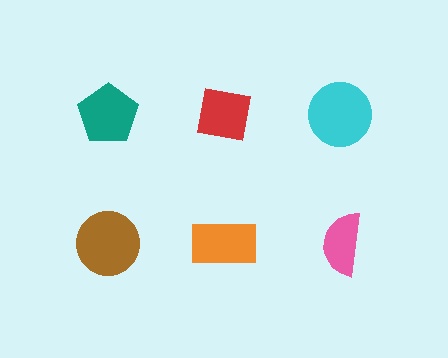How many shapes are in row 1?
3 shapes.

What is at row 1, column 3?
A cyan circle.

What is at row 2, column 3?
A pink semicircle.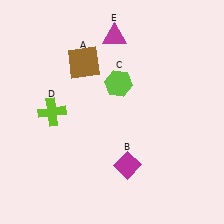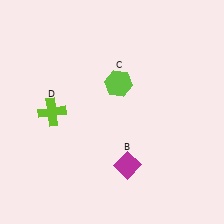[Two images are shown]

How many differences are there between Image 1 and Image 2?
There are 2 differences between the two images.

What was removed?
The magenta triangle (E), the brown square (A) were removed in Image 2.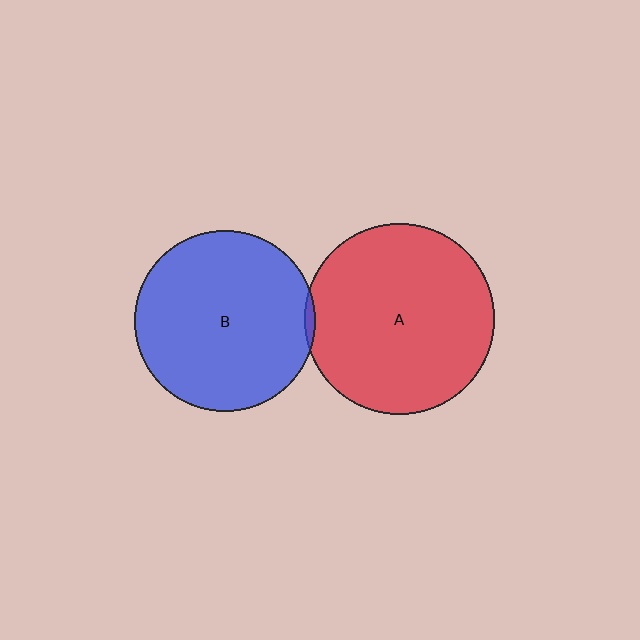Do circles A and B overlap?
Yes.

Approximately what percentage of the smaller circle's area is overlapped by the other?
Approximately 5%.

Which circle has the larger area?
Circle A (red).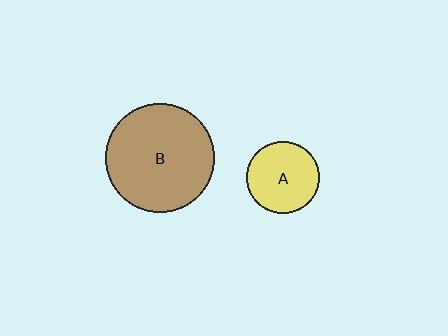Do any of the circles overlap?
No, none of the circles overlap.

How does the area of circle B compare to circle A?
Approximately 2.2 times.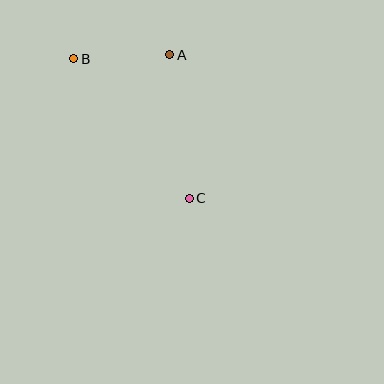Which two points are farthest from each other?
Points B and C are farthest from each other.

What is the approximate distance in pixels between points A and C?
The distance between A and C is approximately 144 pixels.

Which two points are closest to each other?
Points A and B are closest to each other.